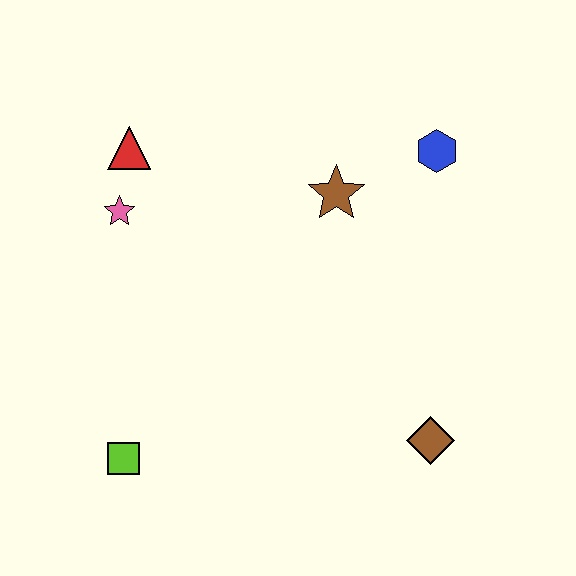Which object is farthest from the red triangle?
The brown diamond is farthest from the red triangle.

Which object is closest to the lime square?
The pink star is closest to the lime square.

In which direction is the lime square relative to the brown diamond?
The lime square is to the left of the brown diamond.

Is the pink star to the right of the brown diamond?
No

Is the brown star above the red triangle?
No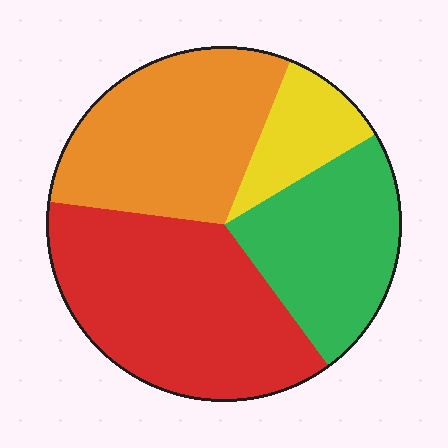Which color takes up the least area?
Yellow, at roughly 10%.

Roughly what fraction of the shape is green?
Green covers 23% of the shape.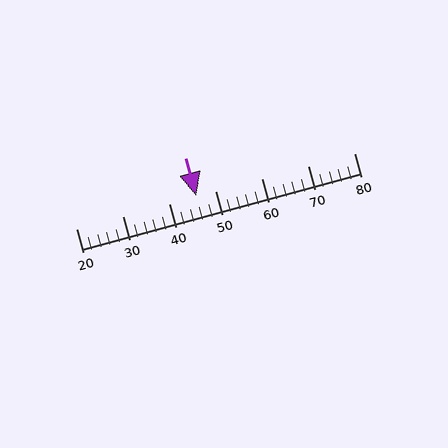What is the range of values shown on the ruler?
The ruler shows values from 20 to 80.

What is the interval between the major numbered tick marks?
The major tick marks are spaced 10 units apart.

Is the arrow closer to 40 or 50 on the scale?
The arrow is closer to 50.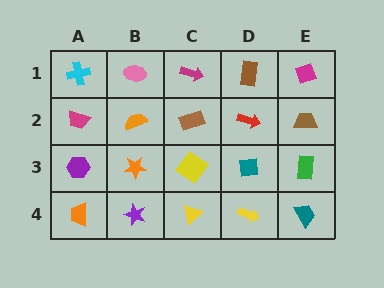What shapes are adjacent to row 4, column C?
A yellow diamond (row 3, column C), a purple star (row 4, column B), a yellow arrow (row 4, column D).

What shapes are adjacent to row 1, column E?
A brown trapezoid (row 2, column E), a brown rectangle (row 1, column D).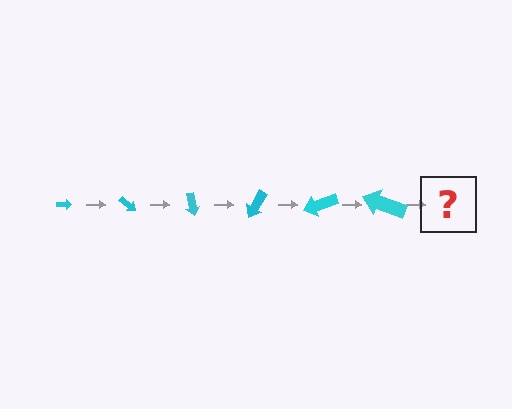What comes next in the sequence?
The next element should be an arrow, larger than the previous one and rotated 240 degrees from the start.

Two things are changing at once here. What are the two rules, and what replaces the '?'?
The two rules are that the arrow grows larger each step and it rotates 40 degrees each step. The '?' should be an arrow, larger than the previous one and rotated 240 degrees from the start.